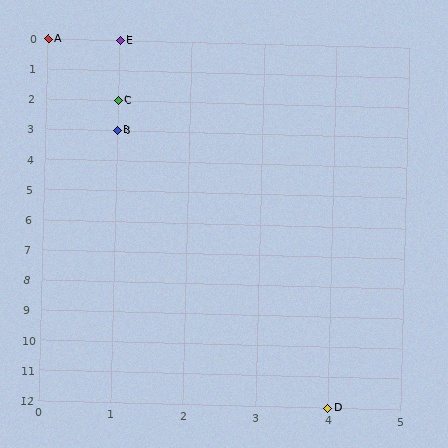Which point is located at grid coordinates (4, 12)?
Point D is at (4, 12).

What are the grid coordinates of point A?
Point A is at grid coordinates (0, 0).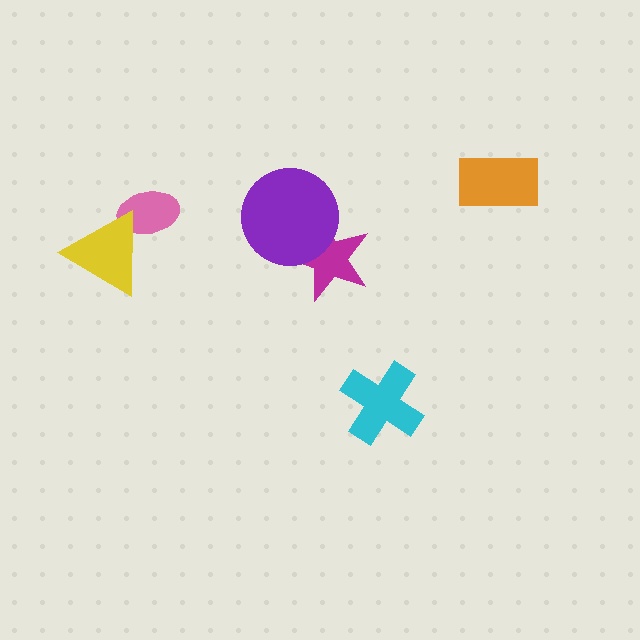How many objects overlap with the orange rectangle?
0 objects overlap with the orange rectangle.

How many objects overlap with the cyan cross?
0 objects overlap with the cyan cross.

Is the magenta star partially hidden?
Yes, it is partially covered by another shape.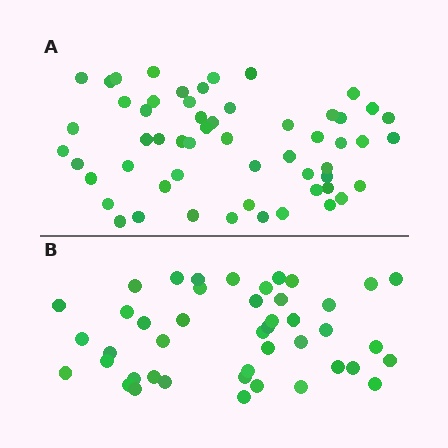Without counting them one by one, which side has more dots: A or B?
Region A (the top region) has more dots.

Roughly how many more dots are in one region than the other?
Region A has roughly 12 or so more dots than region B.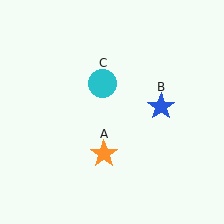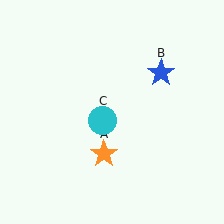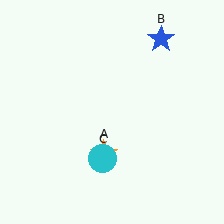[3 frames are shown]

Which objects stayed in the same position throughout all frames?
Orange star (object A) remained stationary.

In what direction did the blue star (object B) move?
The blue star (object B) moved up.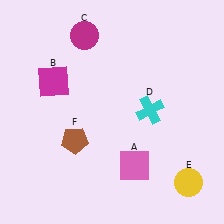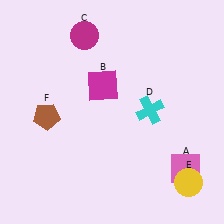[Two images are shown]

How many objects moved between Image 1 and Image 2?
3 objects moved between the two images.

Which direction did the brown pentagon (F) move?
The brown pentagon (F) moved left.